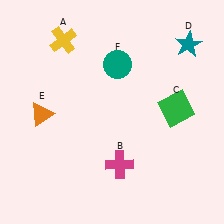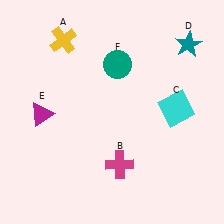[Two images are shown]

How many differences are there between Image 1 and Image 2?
There are 2 differences between the two images.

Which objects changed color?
C changed from green to cyan. E changed from orange to magenta.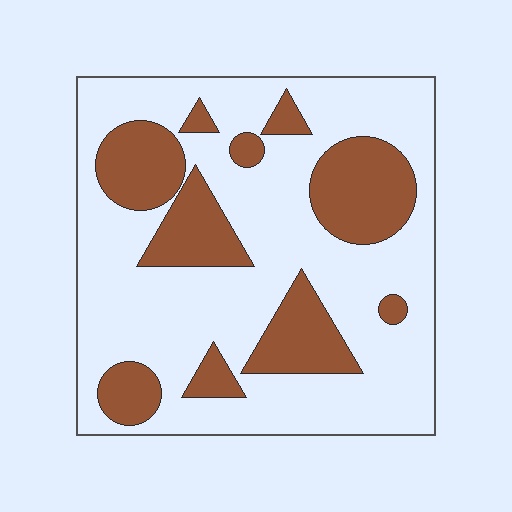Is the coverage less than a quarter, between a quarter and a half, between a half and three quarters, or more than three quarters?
Between a quarter and a half.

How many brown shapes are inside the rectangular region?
10.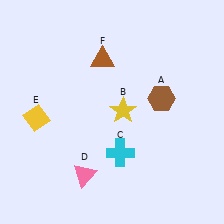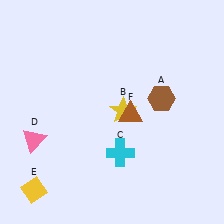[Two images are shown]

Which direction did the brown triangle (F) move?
The brown triangle (F) moved down.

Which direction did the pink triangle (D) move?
The pink triangle (D) moved left.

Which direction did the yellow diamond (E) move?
The yellow diamond (E) moved down.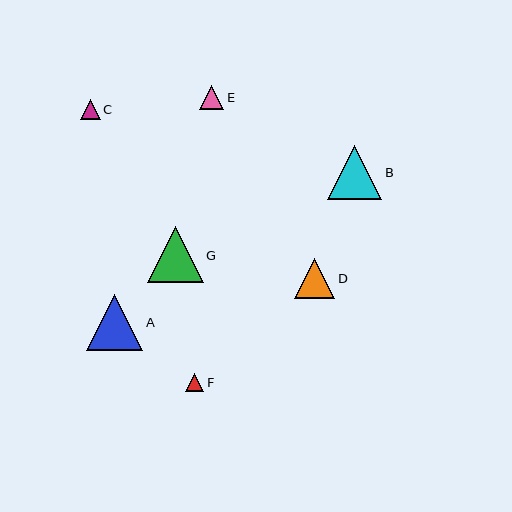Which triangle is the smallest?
Triangle F is the smallest with a size of approximately 18 pixels.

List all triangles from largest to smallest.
From largest to smallest: A, G, B, D, E, C, F.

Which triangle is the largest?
Triangle A is the largest with a size of approximately 56 pixels.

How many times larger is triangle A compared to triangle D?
Triangle A is approximately 1.4 times the size of triangle D.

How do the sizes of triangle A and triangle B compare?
Triangle A and triangle B are approximately the same size.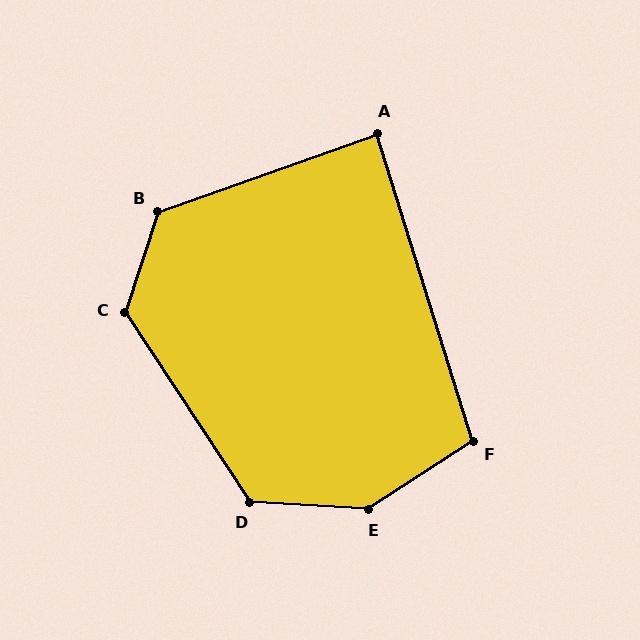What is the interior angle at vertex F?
Approximately 106 degrees (obtuse).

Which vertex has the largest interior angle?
E, at approximately 144 degrees.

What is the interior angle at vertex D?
Approximately 127 degrees (obtuse).